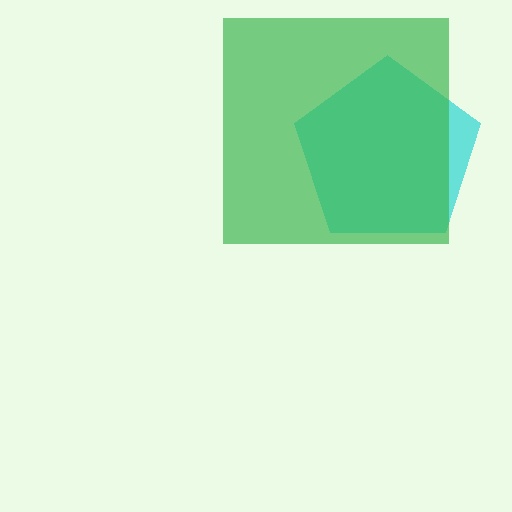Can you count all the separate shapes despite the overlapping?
Yes, there are 2 separate shapes.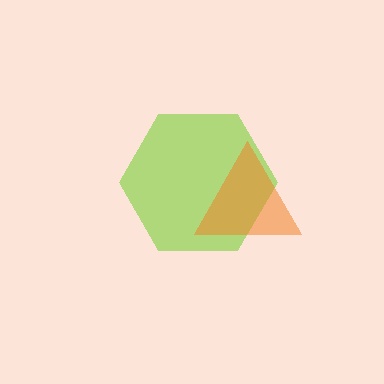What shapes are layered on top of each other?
The layered shapes are: a lime hexagon, an orange triangle.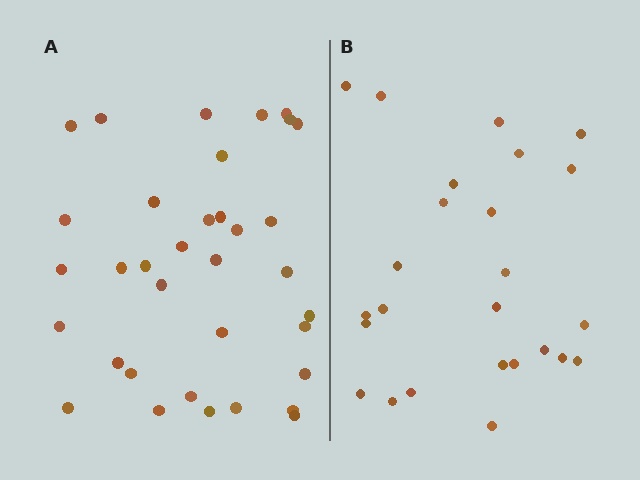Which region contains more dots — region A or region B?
Region A (the left region) has more dots.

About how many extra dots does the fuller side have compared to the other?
Region A has roughly 10 or so more dots than region B.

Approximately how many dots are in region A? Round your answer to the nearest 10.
About 40 dots. (The exact count is 35, which rounds to 40.)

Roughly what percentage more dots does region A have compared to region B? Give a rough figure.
About 40% more.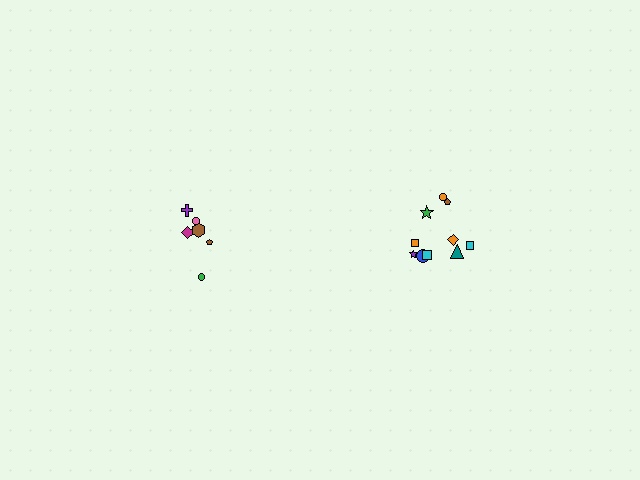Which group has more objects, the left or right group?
The right group.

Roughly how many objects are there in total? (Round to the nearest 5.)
Roughly 15 objects in total.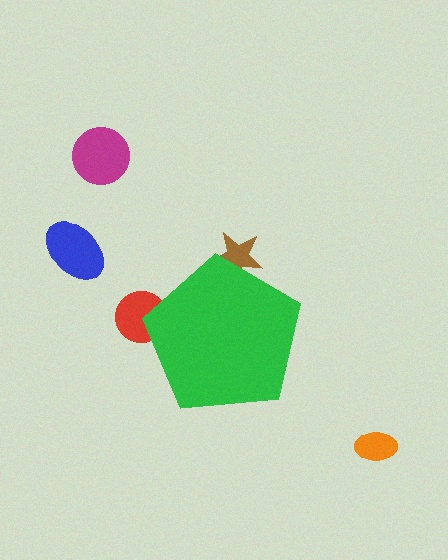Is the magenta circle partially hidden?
No, the magenta circle is fully visible.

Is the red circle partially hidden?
Yes, the red circle is partially hidden behind the green pentagon.